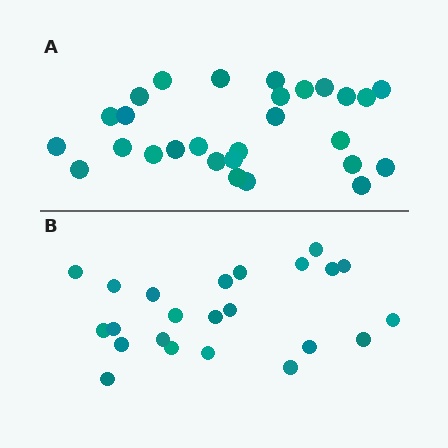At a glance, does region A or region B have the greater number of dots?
Region A (the top region) has more dots.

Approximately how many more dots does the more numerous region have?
Region A has about 5 more dots than region B.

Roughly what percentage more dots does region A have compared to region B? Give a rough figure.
About 20% more.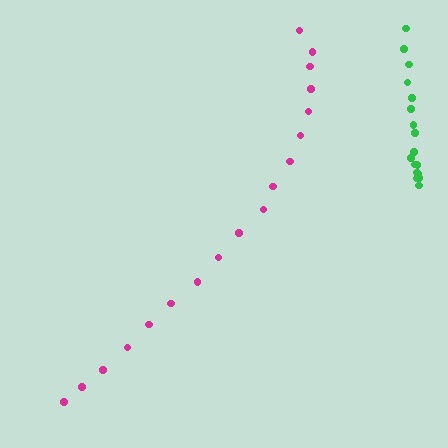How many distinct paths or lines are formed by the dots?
There are 2 distinct paths.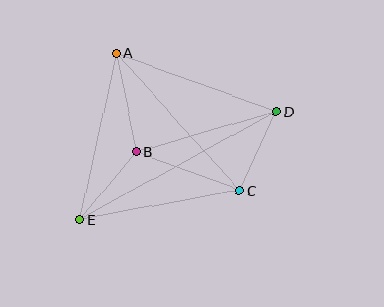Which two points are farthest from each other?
Points D and E are farthest from each other.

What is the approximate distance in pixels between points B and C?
The distance between B and C is approximately 110 pixels.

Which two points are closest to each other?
Points C and D are closest to each other.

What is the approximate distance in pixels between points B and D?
The distance between B and D is approximately 145 pixels.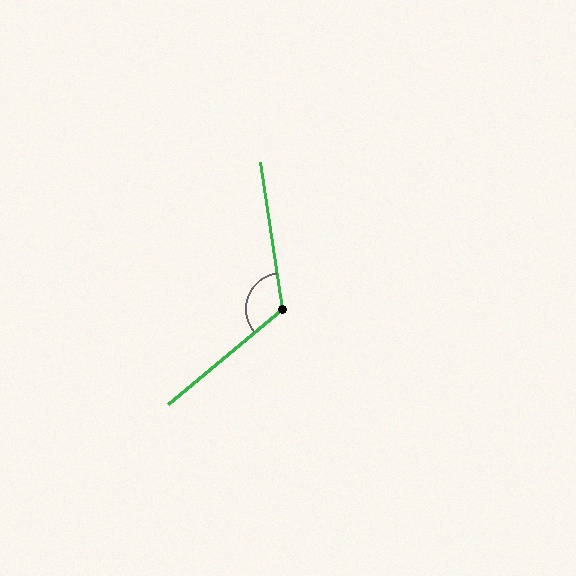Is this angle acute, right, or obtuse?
It is obtuse.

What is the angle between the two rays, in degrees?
Approximately 121 degrees.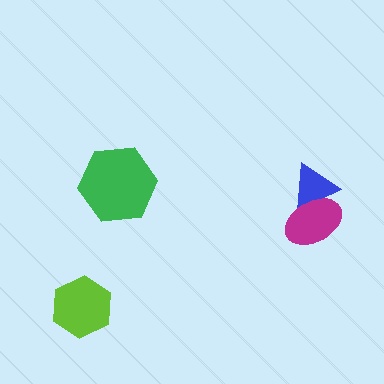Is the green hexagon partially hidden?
No, no other shape covers it.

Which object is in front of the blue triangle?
The magenta ellipse is in front of the blue triangle.